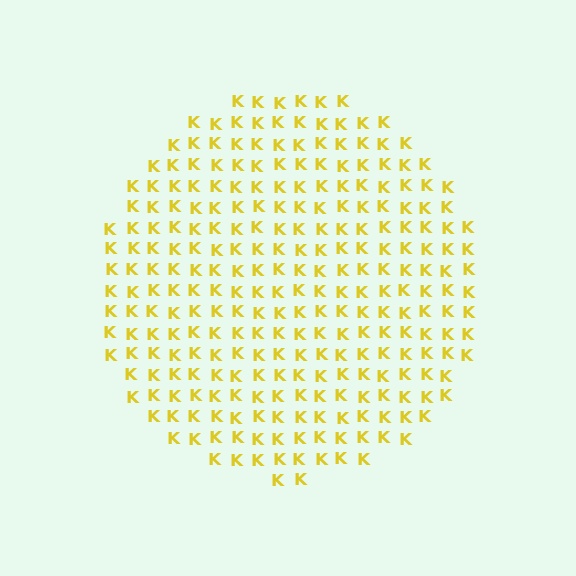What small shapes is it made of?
It is made of small letter K's.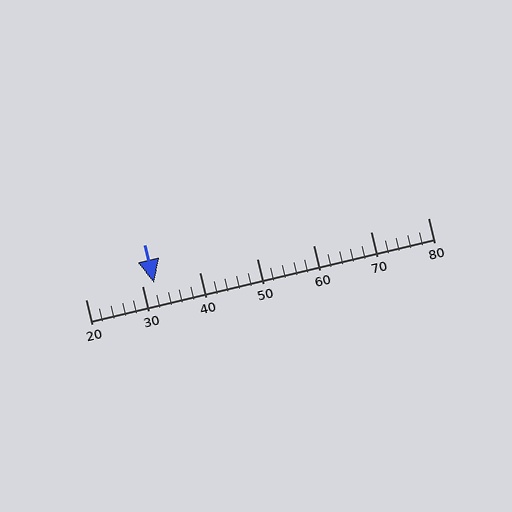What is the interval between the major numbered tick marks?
The major tick marks are spaced 10 units apart.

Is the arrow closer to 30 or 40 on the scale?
The arrow is closer to 30.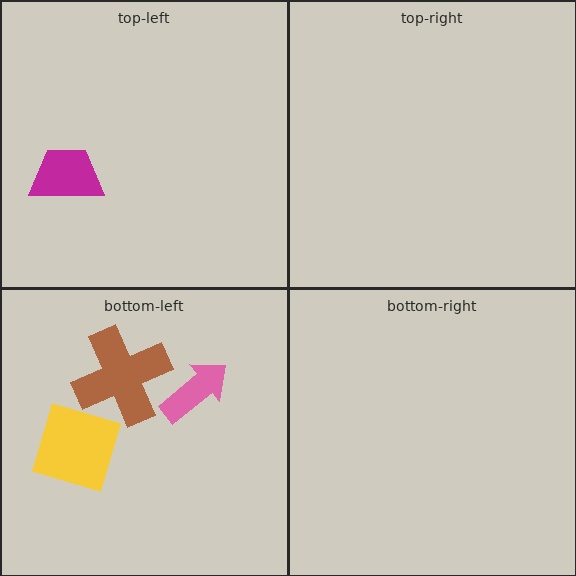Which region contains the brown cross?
The bottom-left region.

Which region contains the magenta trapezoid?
The top-left region.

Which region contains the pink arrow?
The bottom-left region.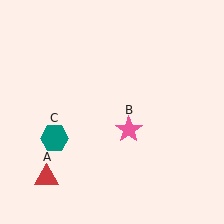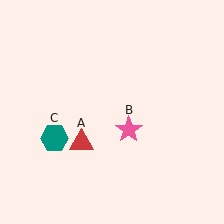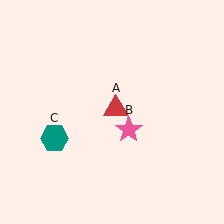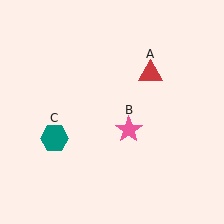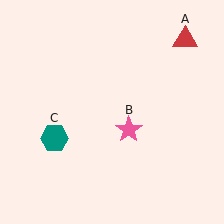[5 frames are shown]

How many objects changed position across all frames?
1 object changed position: red triangle (object A).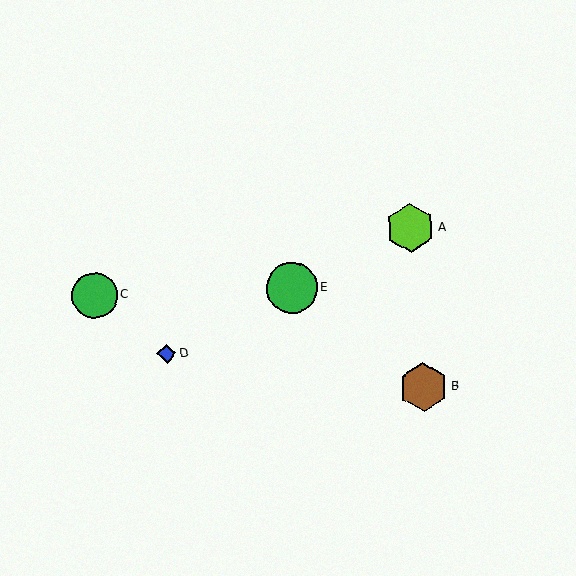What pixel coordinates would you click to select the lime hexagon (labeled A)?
Click at (411, 228) to select the lime hexagon A.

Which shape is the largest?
The green circle (labeled E) is the largest.